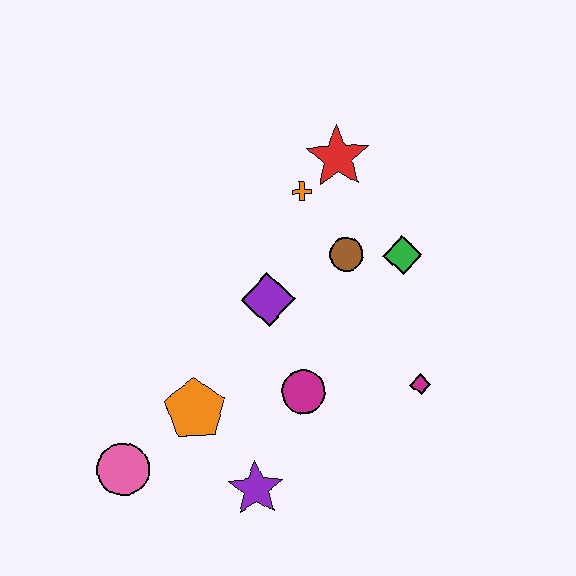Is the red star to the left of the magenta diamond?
Yes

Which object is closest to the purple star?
The orange pentagon is closest to the purple star.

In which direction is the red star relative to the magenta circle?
The red star is above the magenta circle.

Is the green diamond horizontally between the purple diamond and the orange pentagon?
No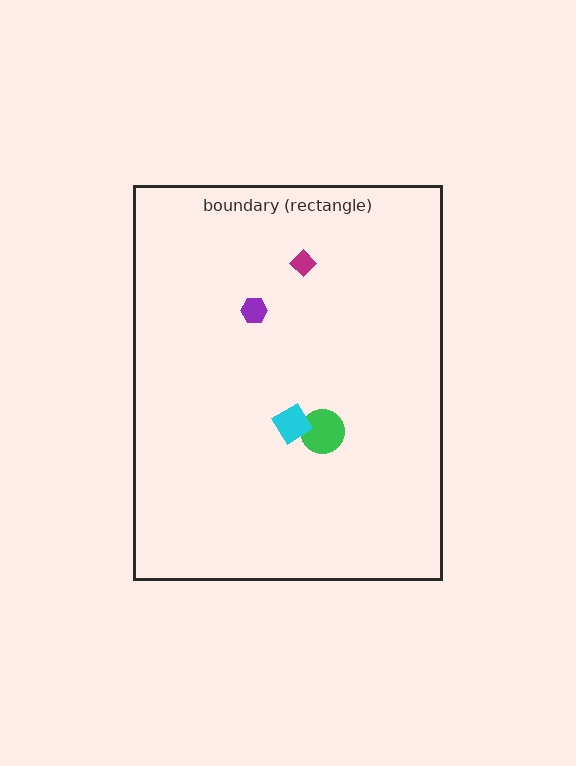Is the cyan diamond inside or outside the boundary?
Inside.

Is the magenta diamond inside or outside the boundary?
Inside.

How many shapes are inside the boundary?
4 inside, 0 outside.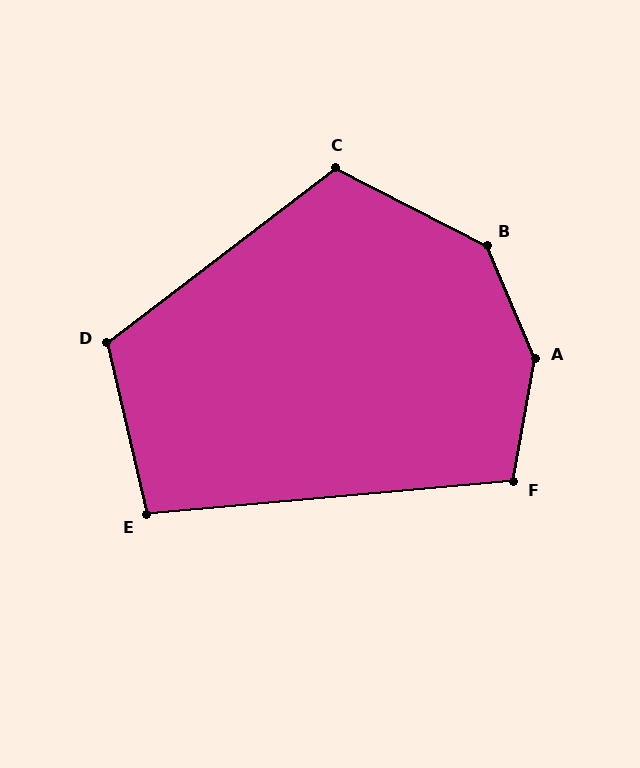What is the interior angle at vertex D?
Approximately 114 degrees (obtuse).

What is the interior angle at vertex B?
Approximately 140 degrees (obtuse).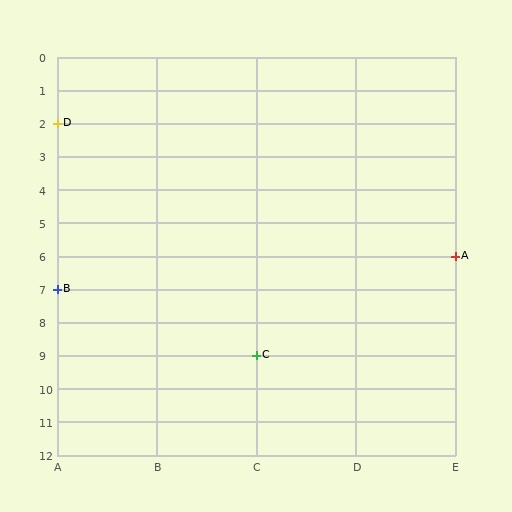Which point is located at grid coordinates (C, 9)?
Point C is at (C, 9).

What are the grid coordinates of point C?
Point C is at grid coordinates (C, 9).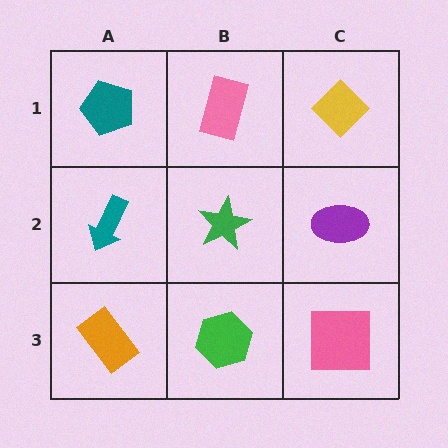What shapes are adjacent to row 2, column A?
A teal pentagon (row 1, column A), an orange rectangle (row 3, column A), a green star (row 2, column B).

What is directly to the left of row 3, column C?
A green hexagon.